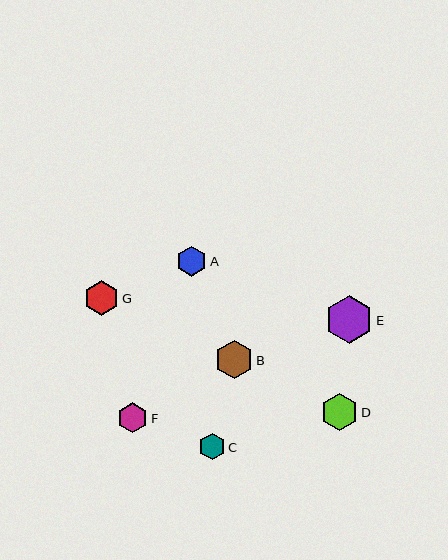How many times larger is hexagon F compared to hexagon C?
Hexagon F is approximately 1.1 times the size of hexagon C.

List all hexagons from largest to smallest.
From largest to smallest: E, B, D, G, A, F, C.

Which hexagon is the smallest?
Hexagon C is the smallest with a size of approximately 26 pixels.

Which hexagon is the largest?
Hexagon E is the largest with a size of approximately 48 pixels.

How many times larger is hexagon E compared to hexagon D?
Hexagon E is approximately 1.3 times the size of hexagon D.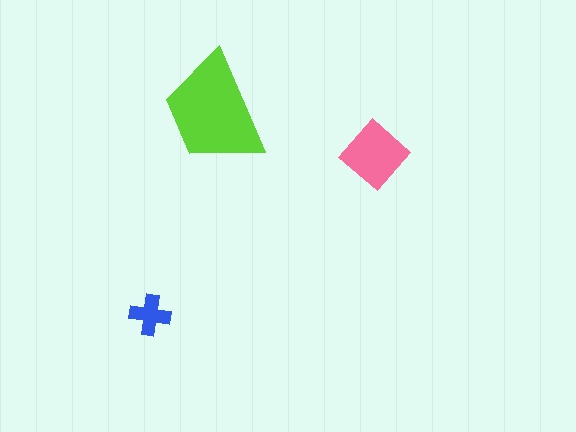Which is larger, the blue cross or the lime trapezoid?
The lime trapezoid.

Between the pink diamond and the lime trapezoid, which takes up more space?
The lime trapezoid.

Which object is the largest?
The lime trapezoid.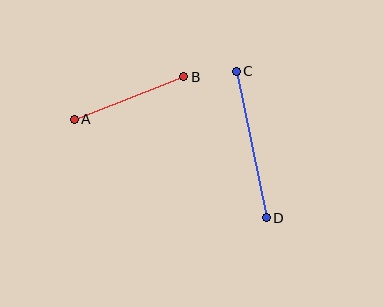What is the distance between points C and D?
The distance is approximately 150 pixels.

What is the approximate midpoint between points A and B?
The midpoint is at approximately (129, 98) pixels.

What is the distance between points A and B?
The distance is approximately 118 pixels.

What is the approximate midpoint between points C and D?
The midpoint is at approximately (251, 144) pixels.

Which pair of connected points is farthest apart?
Points C and D are farthest apart.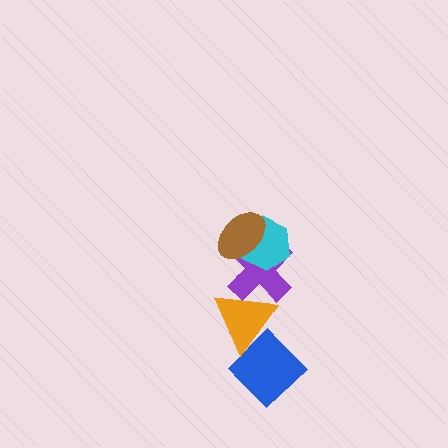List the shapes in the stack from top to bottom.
From top to bottom: the brown ellipse, the cyan hexagon, the purple cross, the orange triangle, the blue diamond.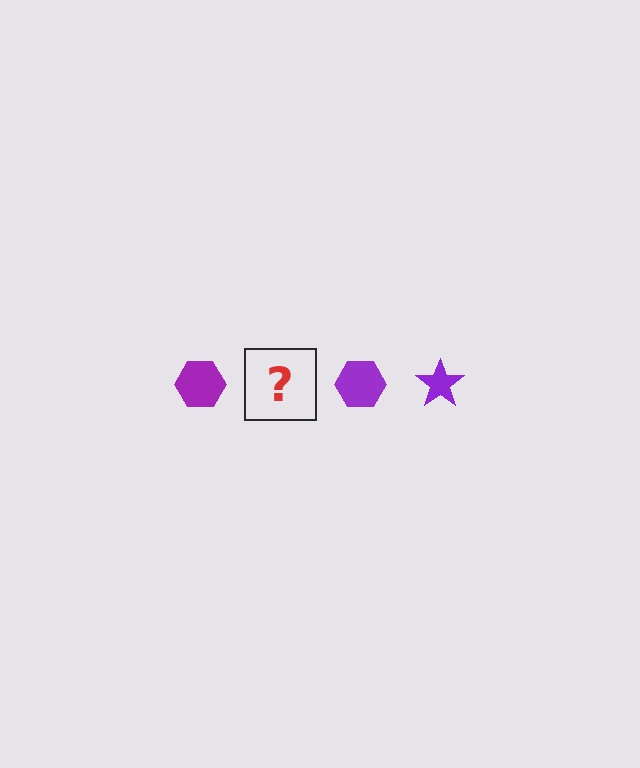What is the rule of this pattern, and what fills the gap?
The rule is that the pattern cycles through hexagon, star shapes in purple. The gap should be filled with a purple star.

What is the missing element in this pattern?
The missing element is a purple star.